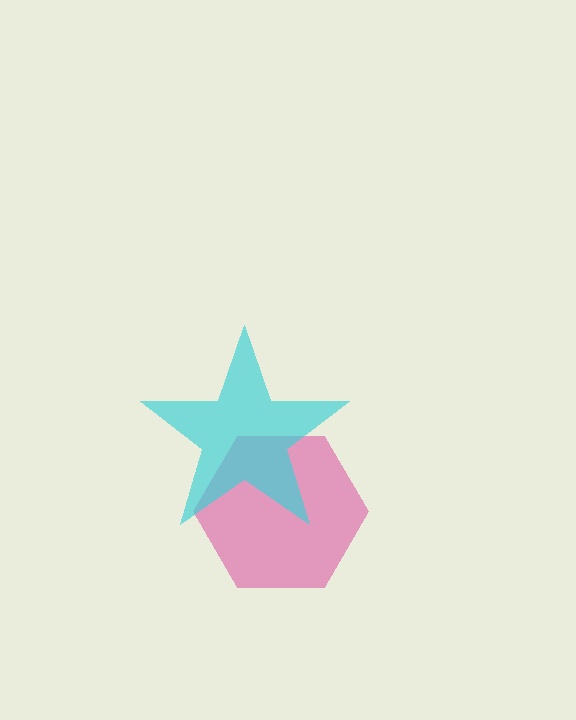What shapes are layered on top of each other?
The layered shapes are: a pink hexagon, a cyan star.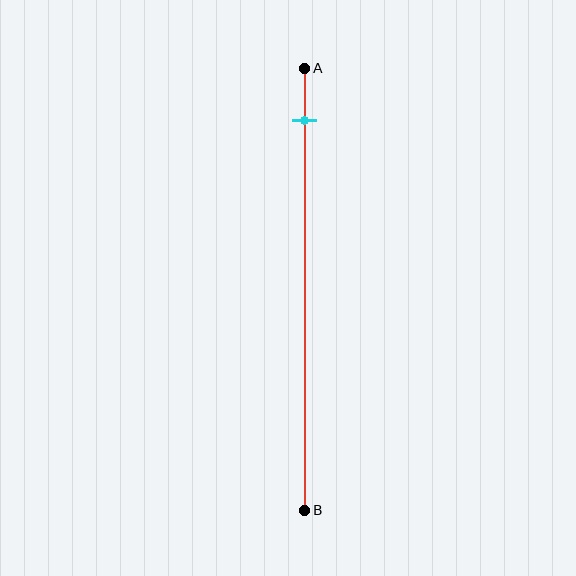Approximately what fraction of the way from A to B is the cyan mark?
The cyan mark is approximately 10% of the way from A to B.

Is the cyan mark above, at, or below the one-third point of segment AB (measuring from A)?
The cyan mark is above the one-third point of segment AB.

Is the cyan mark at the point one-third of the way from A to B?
No, the mark is at about 10% from A, not at the 33% one-third point.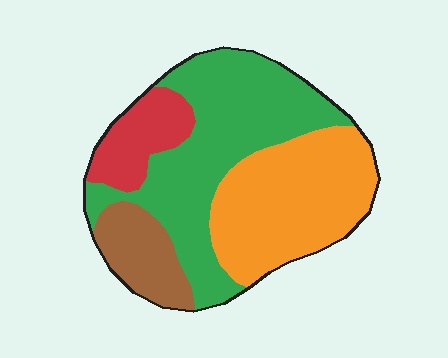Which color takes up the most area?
Green, at roughly 40%.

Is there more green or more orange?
Green.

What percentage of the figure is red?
Red takes up less than a sixth of the figure.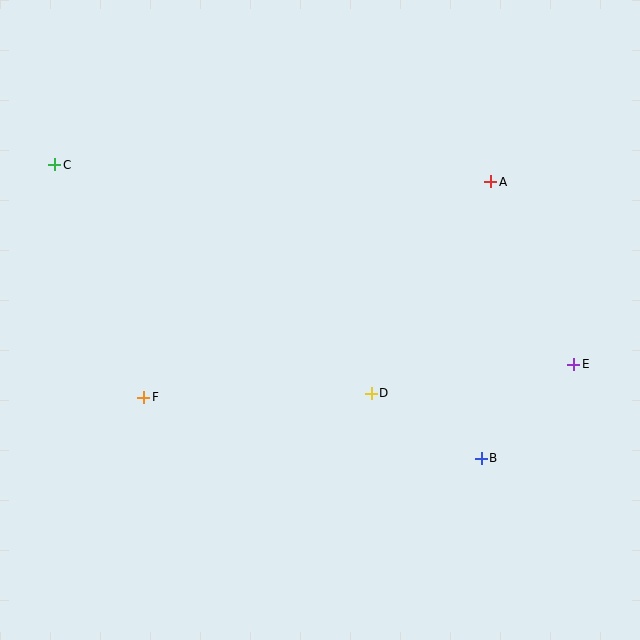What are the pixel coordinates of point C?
Point C is at (55, 165).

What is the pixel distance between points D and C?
The distance between D and C is 390 pixels.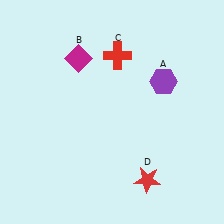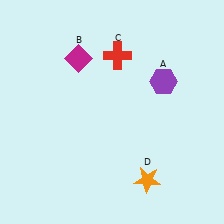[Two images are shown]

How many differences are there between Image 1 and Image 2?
There is 1 difference between the two images.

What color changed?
The star (D) changed from red in Image 1 to orange in Image 2.